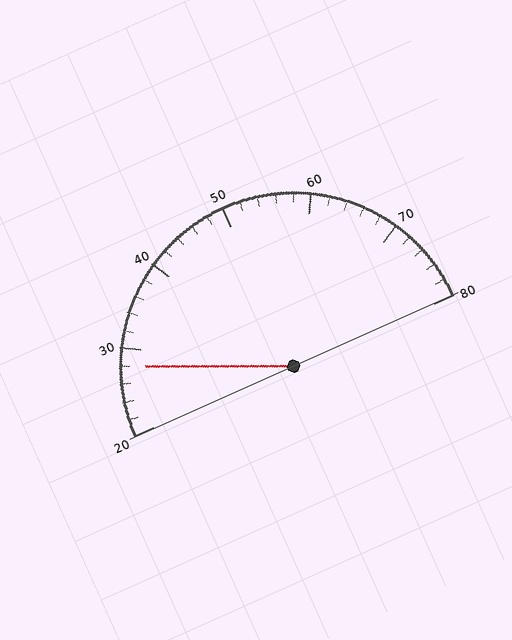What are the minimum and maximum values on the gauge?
The gauge ranges from 20 to 80.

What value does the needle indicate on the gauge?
The needle indicates approximately 28.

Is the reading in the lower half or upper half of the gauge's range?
The reading is in the lower half of the range (20 to 80).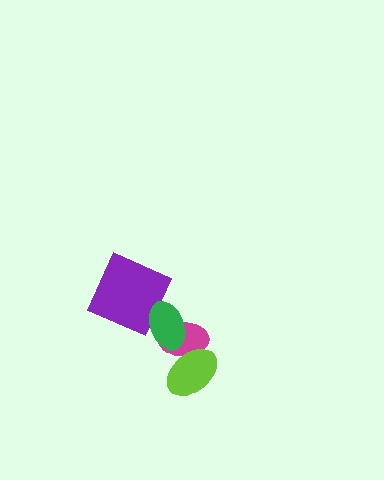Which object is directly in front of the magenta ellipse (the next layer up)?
The lime ellipse is directly in front of the magenta ellipse.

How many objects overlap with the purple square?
1 object overlaps with the purple square.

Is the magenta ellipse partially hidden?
Yes, it is partially covered by another shape.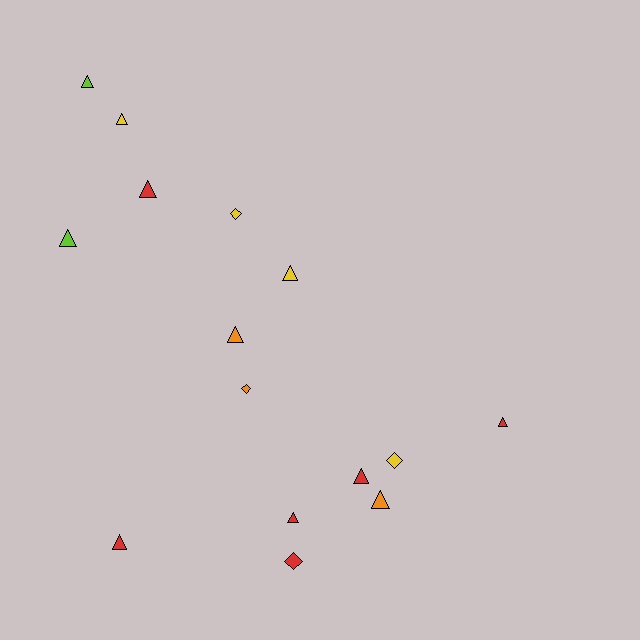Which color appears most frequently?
Red, with 6 objects.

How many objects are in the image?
There are 15 objects.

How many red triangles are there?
There are 5 red triangles.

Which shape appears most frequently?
Triangle, with 11 objects.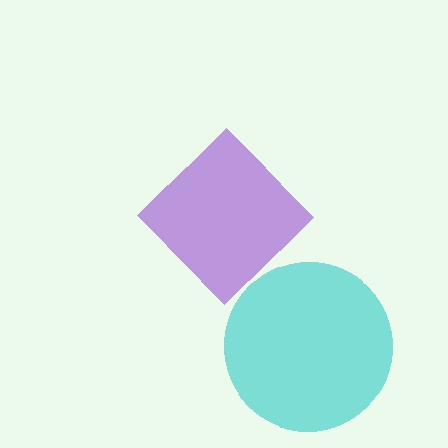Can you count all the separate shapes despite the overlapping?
Yes, there are 2 separate shapes.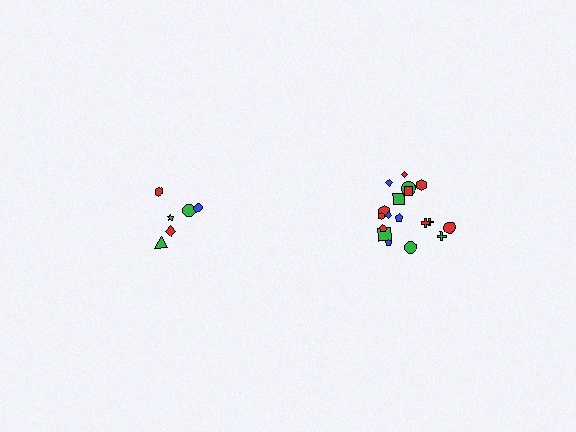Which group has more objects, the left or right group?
The right group.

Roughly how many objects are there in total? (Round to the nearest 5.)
Roughly 25 objects in total.